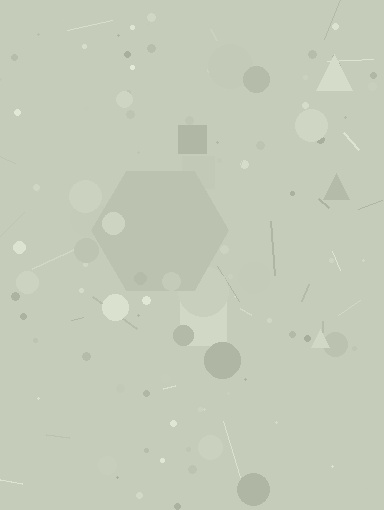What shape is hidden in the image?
A hexagon is hidden in the image.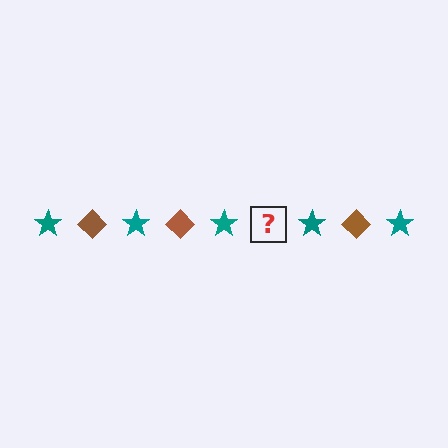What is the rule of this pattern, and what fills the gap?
The rule is that the pattern alternates between teal star and brown diamond. The gap should be filled with a brown diamond.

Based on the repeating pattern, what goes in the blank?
The blank should be a brown diamond.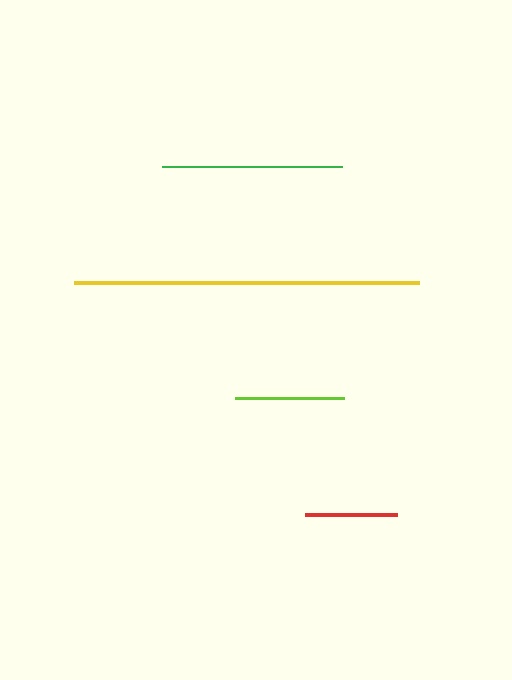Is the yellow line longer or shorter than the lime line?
The yellow line is longer than the lime line.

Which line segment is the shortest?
The red line is the shortest at approximately 91 pixels.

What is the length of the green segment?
The green segment is approximately 180 pixels long.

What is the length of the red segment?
The red segment is approximately 91 pixels long.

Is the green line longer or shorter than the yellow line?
The yellow line is longer than the green line.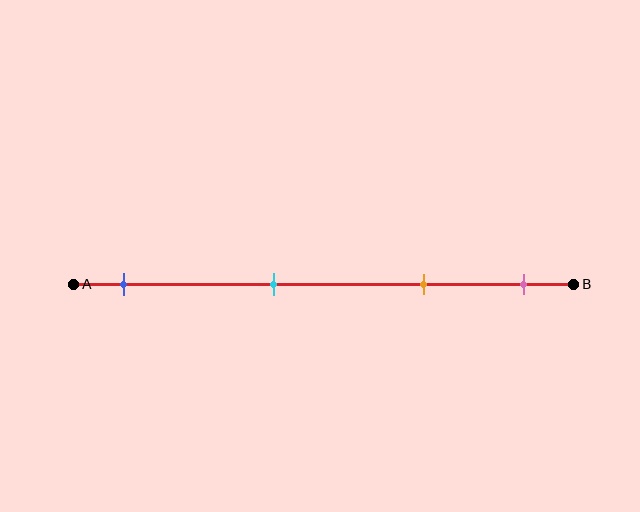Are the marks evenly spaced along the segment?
No, the marks are not evenly spaced.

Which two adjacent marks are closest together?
The orange and pink marks are the closest adjacent pair.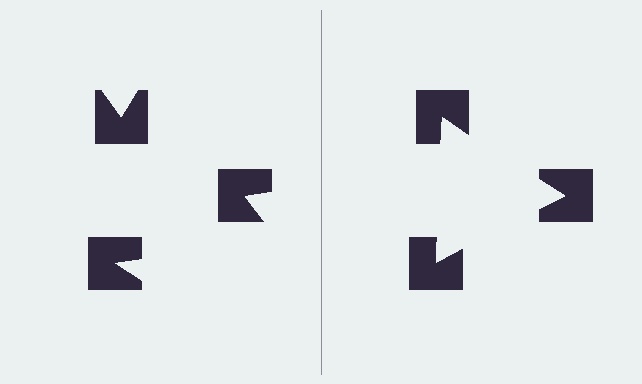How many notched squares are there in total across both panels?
6 — 3 on each side.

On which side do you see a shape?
An illusory triangle appears on the right side. On the left side the wedge cuts are rotated, so no coherent shape forms.